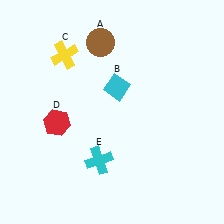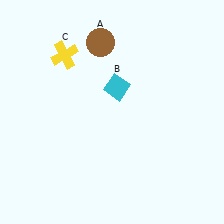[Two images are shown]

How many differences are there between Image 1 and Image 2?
There are 2 differences between the two images.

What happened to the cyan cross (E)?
The cyan cross (E) was removed in Image 2. It was in the bottom-left area of Image 1.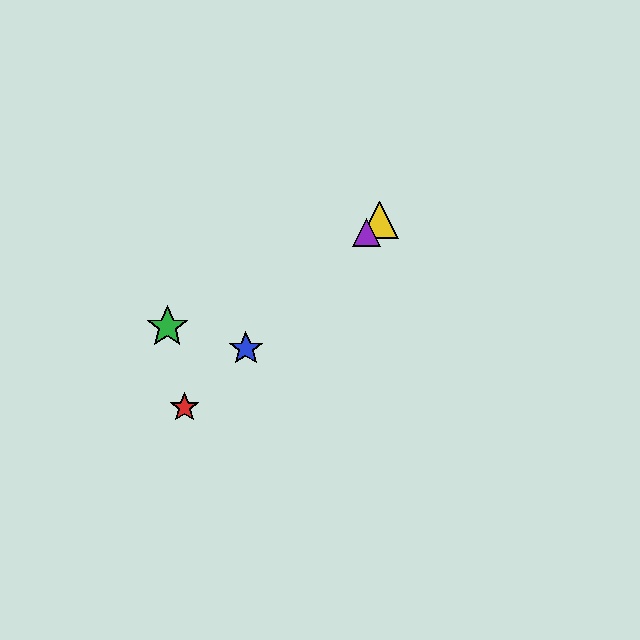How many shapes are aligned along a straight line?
4 shapes (the red star, the blue star, the yellow triangle, the purple triangle) are aligned along a straight line.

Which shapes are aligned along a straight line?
The red star, the blue star, the yellow triangle, the purple triangle are aligned along a straight line.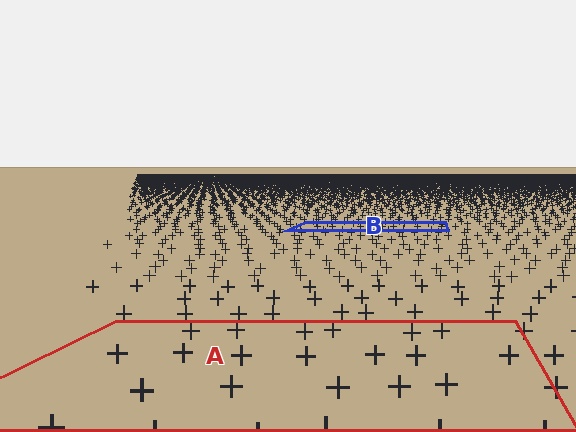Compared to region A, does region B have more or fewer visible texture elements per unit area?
Region B has more texture elements per unit area — they are packed more densely because it is farther away.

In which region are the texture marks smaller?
The texture marks are smaller in region B, because it is farther away.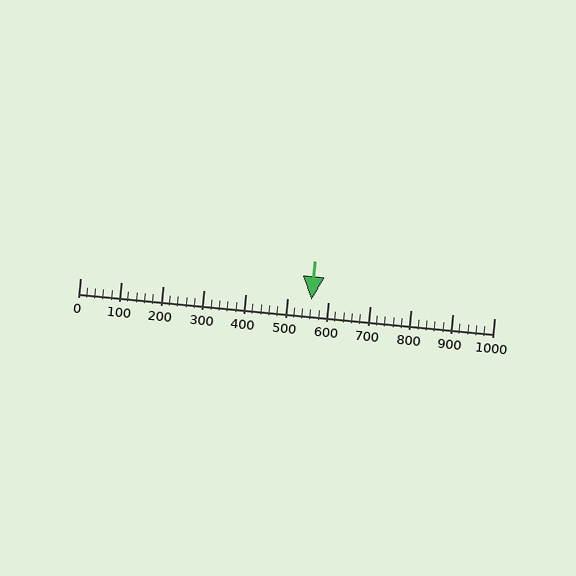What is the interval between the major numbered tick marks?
The major tick marks are spaced 100 units apart.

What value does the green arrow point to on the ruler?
The green arrow points to approximately 560.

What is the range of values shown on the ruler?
The ruler shows values from 0 to 1000.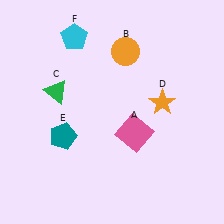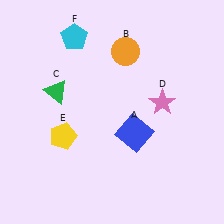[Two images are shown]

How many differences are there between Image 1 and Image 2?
There are 3 differences between the two images.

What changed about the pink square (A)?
In Image 1, A is pink. In Image 2, it changed to blue.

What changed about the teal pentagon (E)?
In Image 1, E is teal. In Image 2, it changed to yellow.